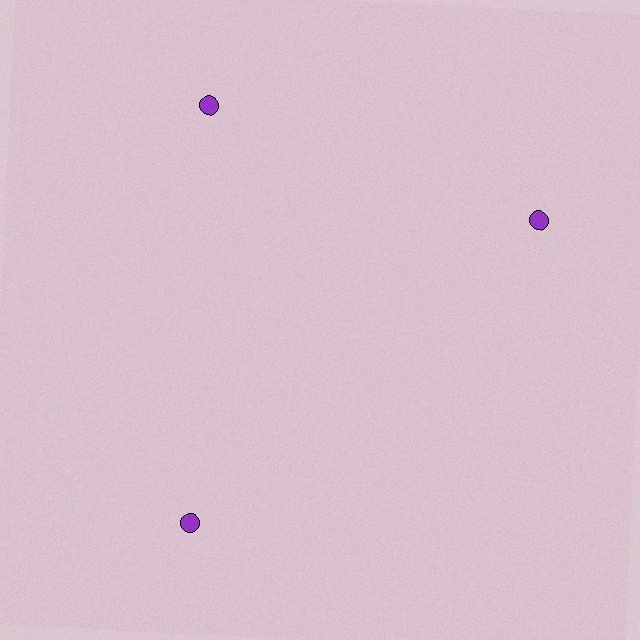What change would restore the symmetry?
The symmetry would be restored by rotating it back into even spacing with its neighbors so that all 3 circles sit at equal angles and equal distance from the center.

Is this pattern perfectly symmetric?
No. The 3 purple circles are arranged in a ring, but one element near the 3 o'clock position is rotated out of alignment along the ring, breaking the 3-fold rotational symmetry.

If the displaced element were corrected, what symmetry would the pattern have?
It would have 3-fold rotational symmetry — the pattern would map onto itself every 120 degrees.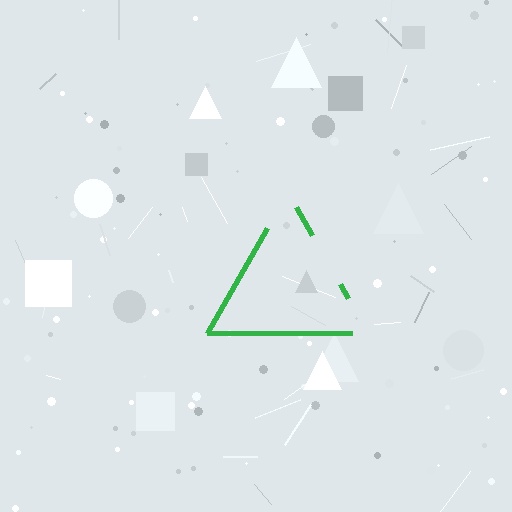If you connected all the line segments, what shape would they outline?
They would outline a triangle.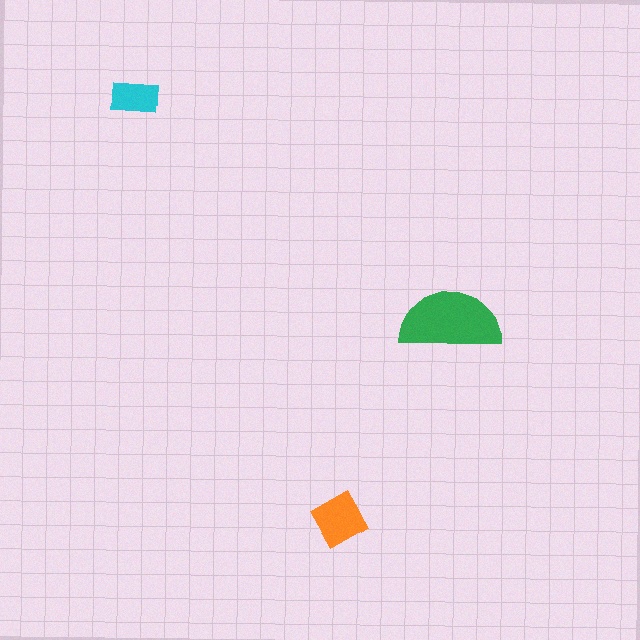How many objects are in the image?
There are 3 objects in the image.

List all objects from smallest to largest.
The cyan rectangle, the orange diamond, the green semicircle.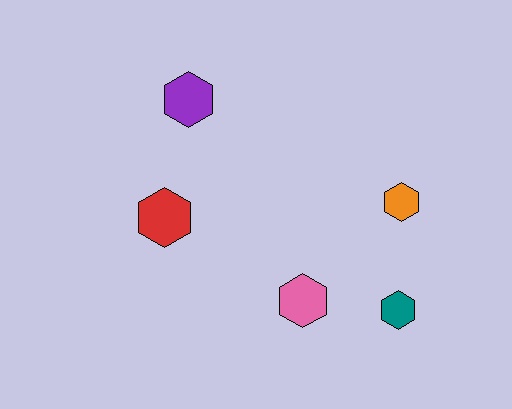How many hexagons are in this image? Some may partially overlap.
There are 5 hexagons.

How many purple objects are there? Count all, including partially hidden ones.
There is 1 purple object.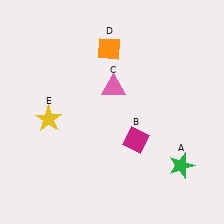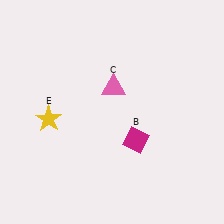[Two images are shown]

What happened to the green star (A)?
The green star (A) was removed in Image 2. It was in the bottom-right area of Image 1.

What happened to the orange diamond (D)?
The orange diamond (D) was removed in Image 2. It was in the top-left area of Image 1.